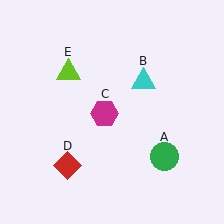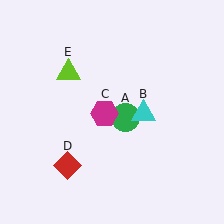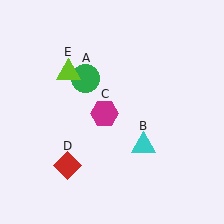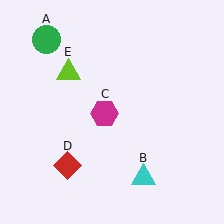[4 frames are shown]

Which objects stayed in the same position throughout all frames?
Magenta hexagon (object C) and red diamond (object D) and lime triangle (object E) remained stationary.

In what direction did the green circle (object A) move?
The green circle (object A) moved up and to the left.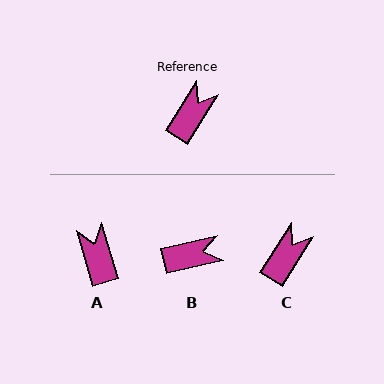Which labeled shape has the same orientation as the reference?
C.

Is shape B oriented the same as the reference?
No, it is off by about 45 degrees.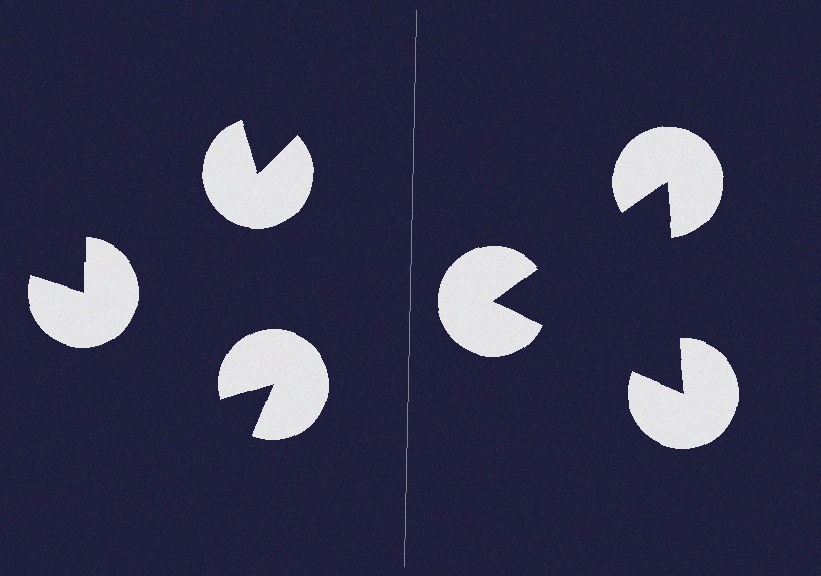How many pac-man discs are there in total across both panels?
6 — 3 on each side.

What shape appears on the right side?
An illusory triangle.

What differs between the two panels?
The pac-man discs are positioned identically on both sides; only the wedge orientations differ. On the right they align to a triangle; on the left they are misaligned.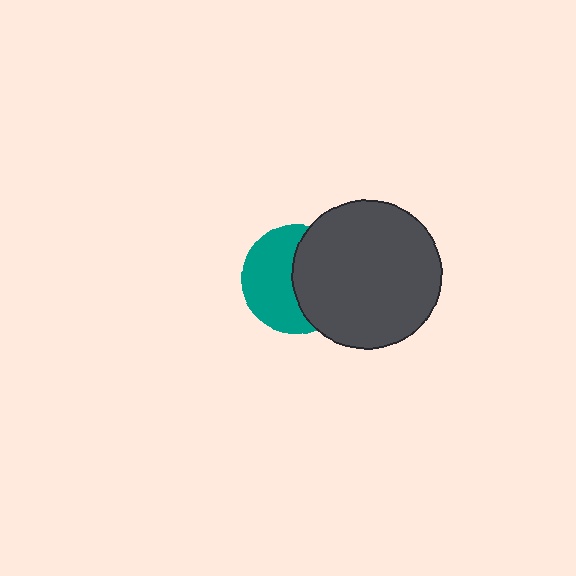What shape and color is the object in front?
The object in front is a dark gray circle.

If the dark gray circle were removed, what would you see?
You would see the complete teal circle.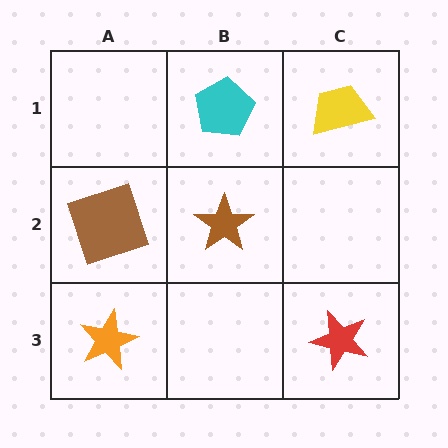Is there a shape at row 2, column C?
No, that cell is empty.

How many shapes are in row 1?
2 shapes.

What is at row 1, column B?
A cyan pentagon.